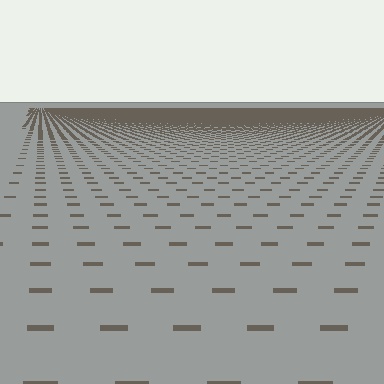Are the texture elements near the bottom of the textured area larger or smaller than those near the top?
Larger. Near the bottom, elements are closer to the viewer and appear at a bigger on-screen size.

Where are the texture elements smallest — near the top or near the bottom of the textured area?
Near the top.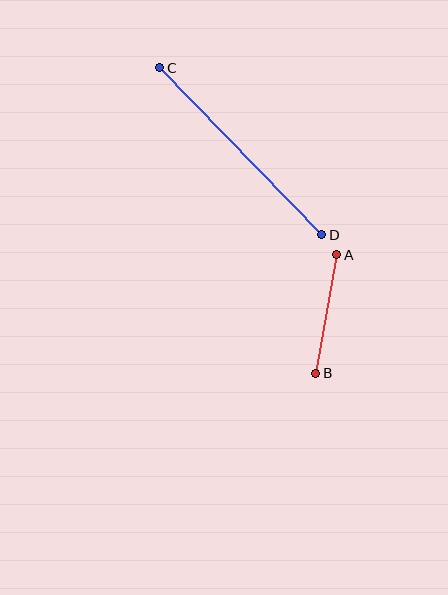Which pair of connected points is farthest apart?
Points C and D are farthest apart.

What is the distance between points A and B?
The distance is approximately 120 pixels.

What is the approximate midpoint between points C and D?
The midpoint is at approximately (241, 151) pixels.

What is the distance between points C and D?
The distance is approximately 233 pixels.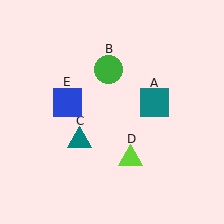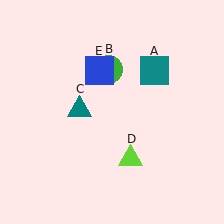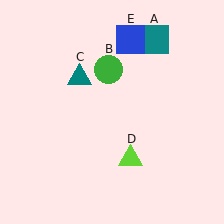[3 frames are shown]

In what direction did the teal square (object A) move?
The teal square (object A) moved up.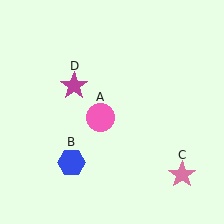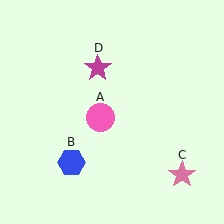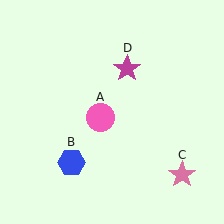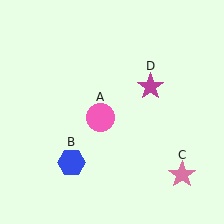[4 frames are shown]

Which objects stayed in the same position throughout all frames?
Pink circle (object A) and blue hexagon (object B) and pink star (object C) remained stationary.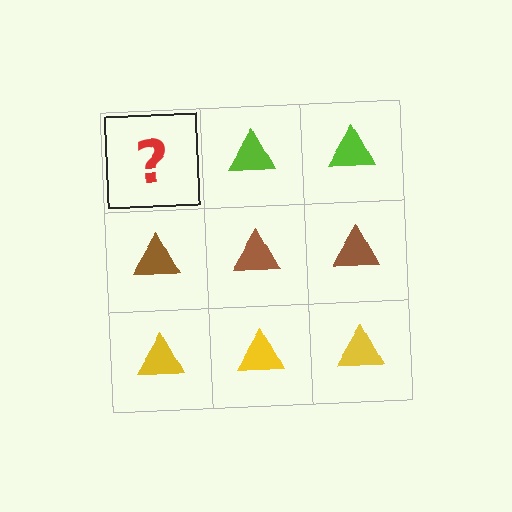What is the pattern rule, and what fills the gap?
The rule is that each row has a consistent color. The gap should be filled with a lime triangle.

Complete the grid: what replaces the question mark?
The question mark should be replaced with a lime triangle.